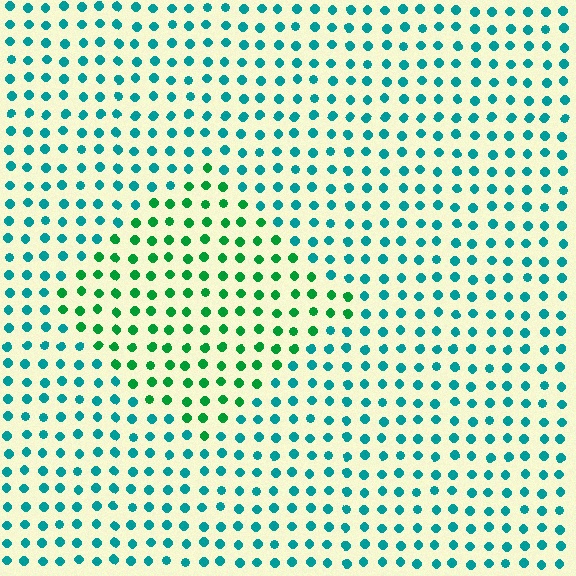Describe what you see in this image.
The image is filled with small teal elements in a uniform arrangement. A diamond-shaped region is visible where the elements are tinted to a slightly different hue, forming a subtle color boundary.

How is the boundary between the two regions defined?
The boundary is defined purely by a slight shift in hue (about 40 degrees). Spacing, size, and orientation are identical on both sides.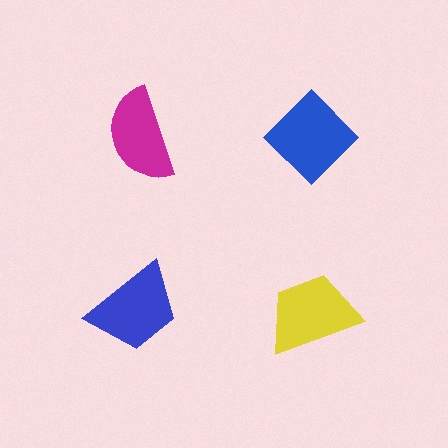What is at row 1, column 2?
A blue diamond.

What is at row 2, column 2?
A yellow trapezoid.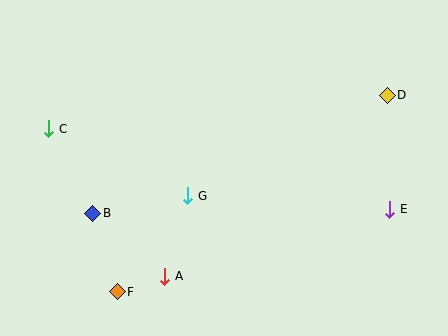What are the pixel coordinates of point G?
Point G is at (188, 196).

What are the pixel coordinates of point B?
Point B is at (93, 213).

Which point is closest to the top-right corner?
Point D is closest to the top-right corner.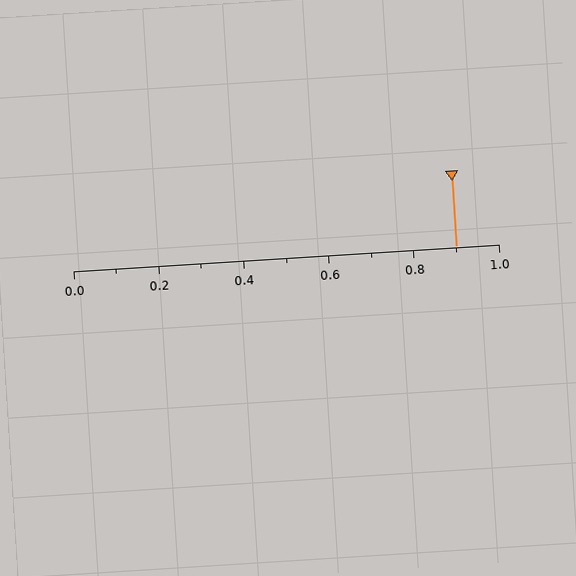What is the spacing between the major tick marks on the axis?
The major ticks are spaced 0.2 apart.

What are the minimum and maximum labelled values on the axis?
The axis runs from 0.0 to 1.0.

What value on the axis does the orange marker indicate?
The marker indicates approximately 0.9.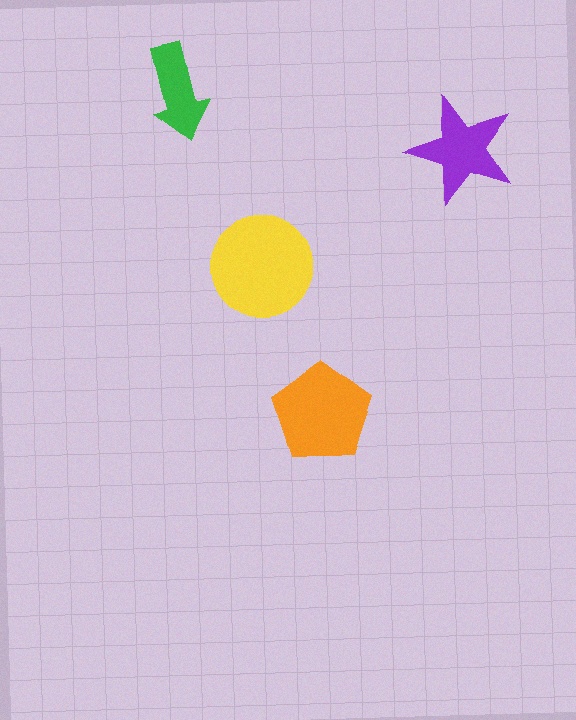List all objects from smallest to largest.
The green arrow, the purple star, the orange pentagon, the yellow circle.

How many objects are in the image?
There are 4 objects in the image.